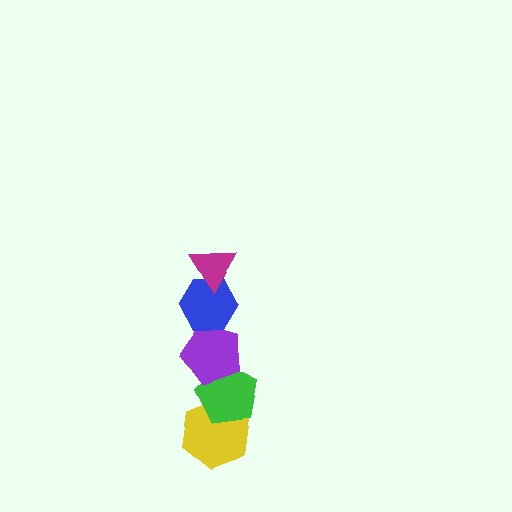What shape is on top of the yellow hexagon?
The green pentagon is on top of the yellow hexagon.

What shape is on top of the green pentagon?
The purple pentagon is on top of the green pentagon.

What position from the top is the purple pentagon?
The purple pentagon is 3rd from the top.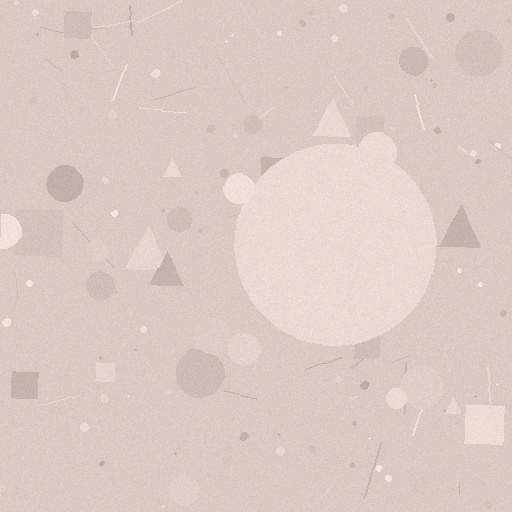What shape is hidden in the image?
A circle is hidden in the image.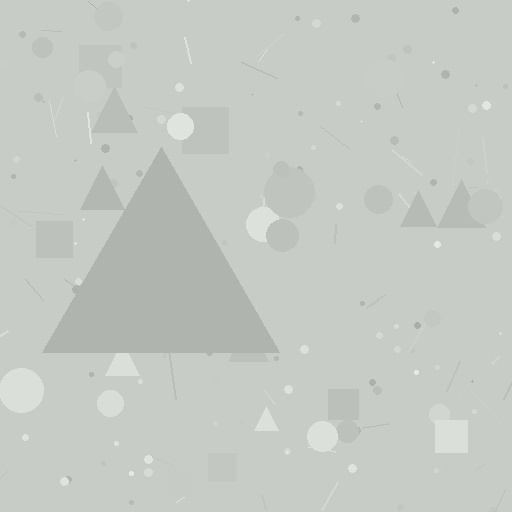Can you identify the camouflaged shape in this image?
The camouflaged shape is a triangle.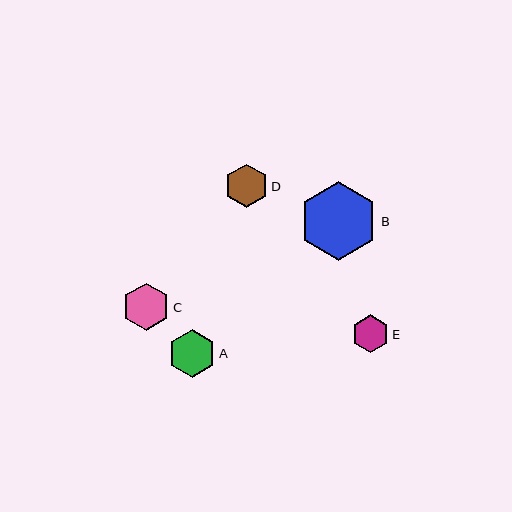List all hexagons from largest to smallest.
From largest to smallest: B, A, C, D, E.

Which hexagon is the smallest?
Hexagon E is the smallest with a size of approximately 37 pixels.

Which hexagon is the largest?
Hexagon B is the largest with a size of approximately 79 pixels.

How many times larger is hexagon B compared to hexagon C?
Hexagon B is approximately 1.7 times the size of hexagon C.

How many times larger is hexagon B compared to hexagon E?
Hexagon B is approximately 2.1 times the size of hexagon E.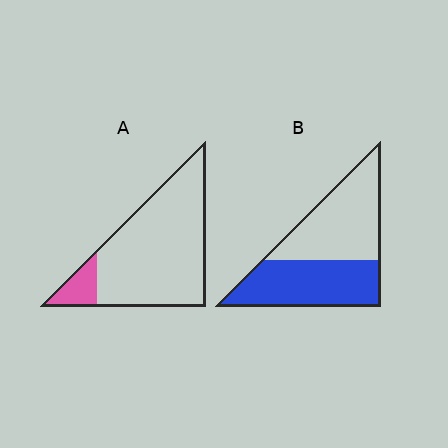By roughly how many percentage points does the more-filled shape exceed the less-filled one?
By roughly 35 percentage points (B over A).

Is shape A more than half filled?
No.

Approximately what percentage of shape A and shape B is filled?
A is approximately 10% and B is approximately 50%.